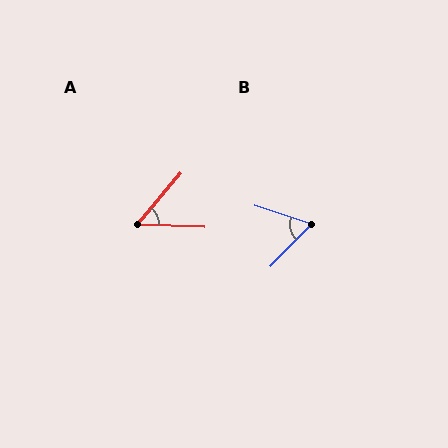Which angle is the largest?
B, at approximately 64 degrees.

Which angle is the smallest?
A, at approximately 52 degrees.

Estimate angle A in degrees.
Approximately 52 degrees.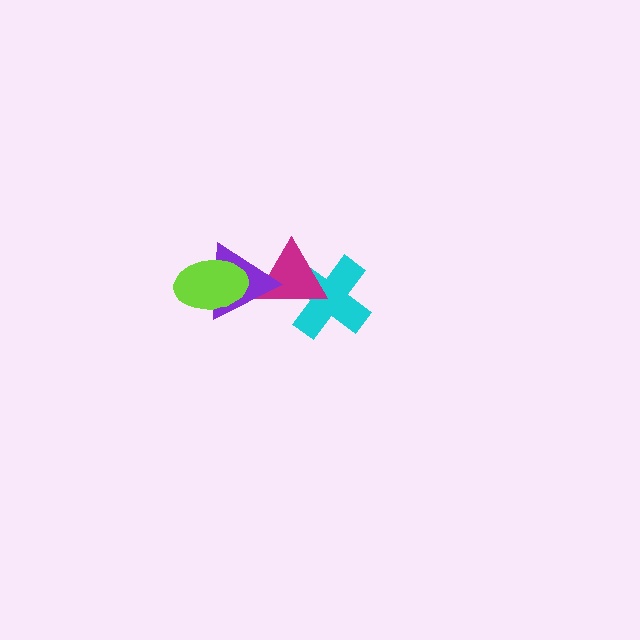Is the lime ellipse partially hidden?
No, no other shape covers it.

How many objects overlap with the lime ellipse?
1 object overlaps with the lime ellipse.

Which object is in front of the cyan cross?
The magenta triangle is in front of the cyan cross.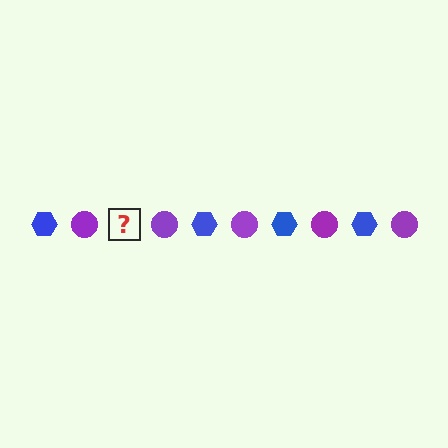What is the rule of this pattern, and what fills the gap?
The rule is that the pattern alternates between blue hexagon and purple circle. The gap should be filled with a blue hexagon.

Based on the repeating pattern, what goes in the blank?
The blank should be a blue hexagon.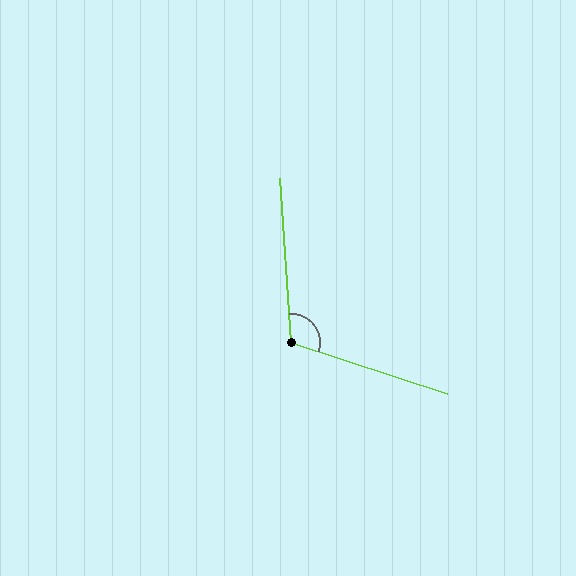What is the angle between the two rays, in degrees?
Approximately 112 degrees.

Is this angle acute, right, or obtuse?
It is obtuse.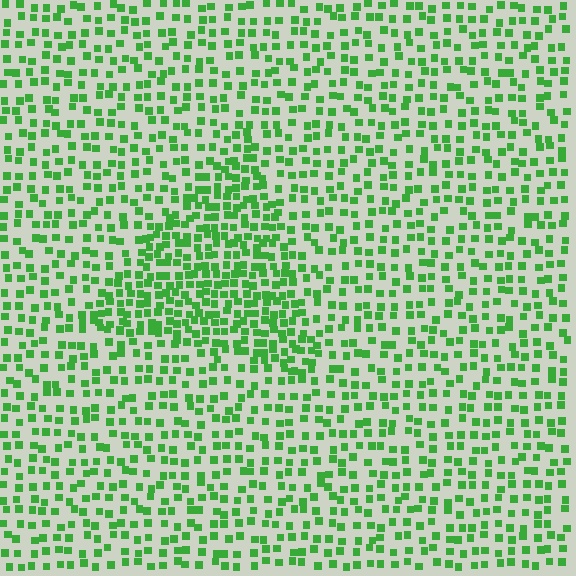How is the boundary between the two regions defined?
The boundary is defined by a change in element density (approximately 1.8x ratio). All elements are the same color, size, and shape.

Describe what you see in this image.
The image contains small green elements arranged at two different densities. A triangle-shaped region is visible where the elements are more densely packed than the surrounding area.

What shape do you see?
I see a triangle.